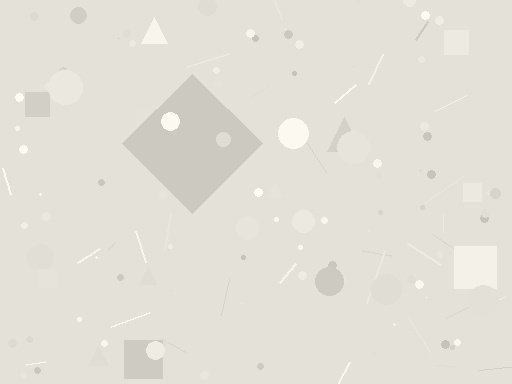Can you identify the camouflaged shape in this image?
The camouflaged shape is a diamond.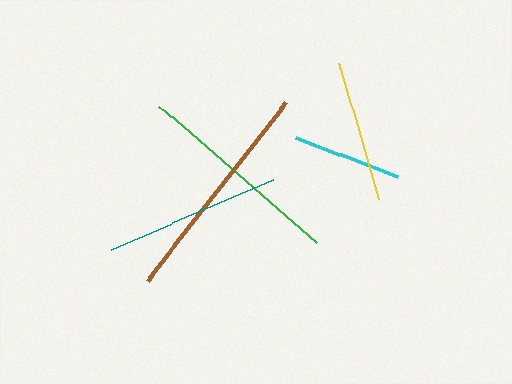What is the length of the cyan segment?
The cyan segment is approximately 109 pixels long.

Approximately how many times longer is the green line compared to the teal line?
The green line is approximately 1.2 times the length of the teal line.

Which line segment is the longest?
The brown line is the longest at approximately 226 pixels.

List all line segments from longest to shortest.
From longest to shortest: brown, green, teal, yellow, cyan.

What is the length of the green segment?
The green segment is approximately 209 pixels long.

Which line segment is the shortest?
The cyan line is the shortest at approximately 109 pixels.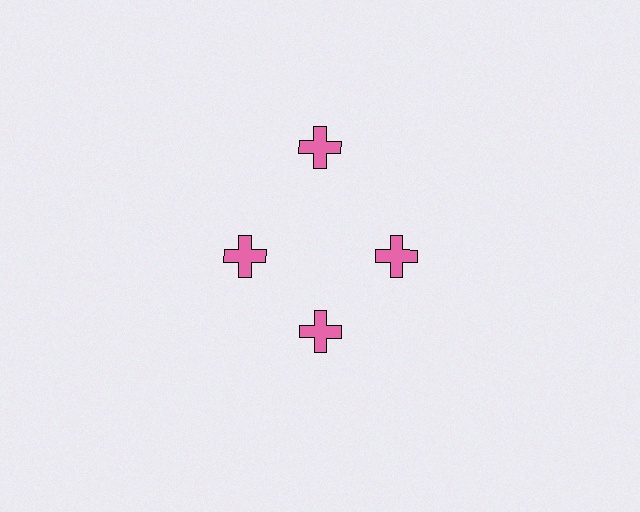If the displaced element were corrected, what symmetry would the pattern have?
It would have 4-fold rotational symmetry — the pattern would map onto itself every 90 degrees.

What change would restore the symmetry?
The symmetry would be restored by moving it inward, back onto the ring so that all 4 crosses sit at equal angles and equal distance from the center.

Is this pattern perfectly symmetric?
No. The 4 pink crosses are arranged in a ring, but one element near the 12 o'clock position is pushed outward from the center, breaking the 4-fold rotational symmetry.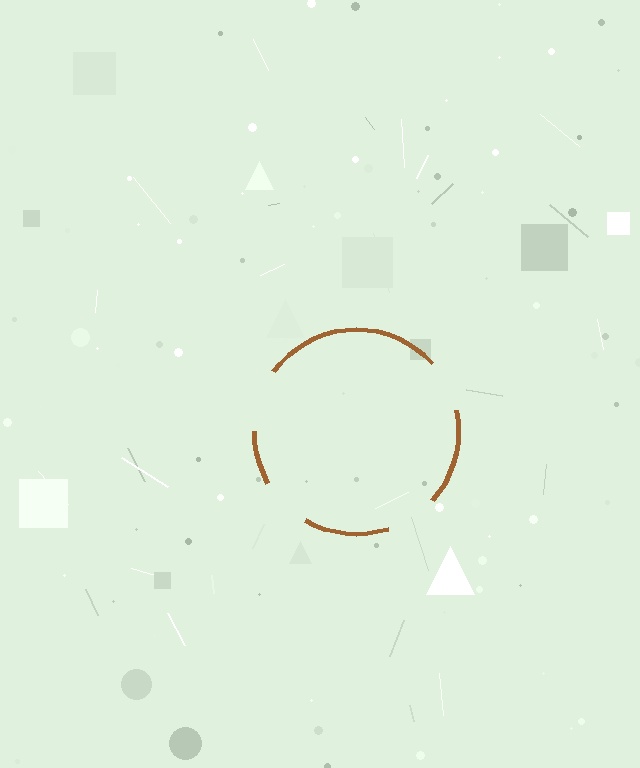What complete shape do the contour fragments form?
The contour fragments form a circle.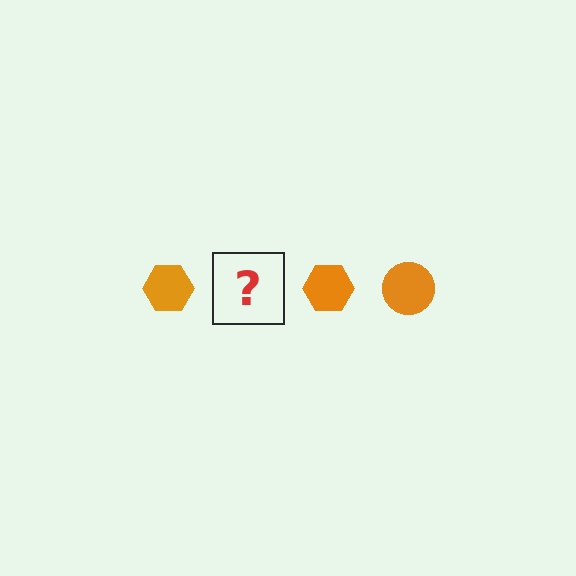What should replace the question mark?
The question mark should be replaced with an orange circle.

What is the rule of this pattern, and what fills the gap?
The rule is that the pattern cycles through hexagon, circle shapes in orange. The gap should be filled with an orange circle.